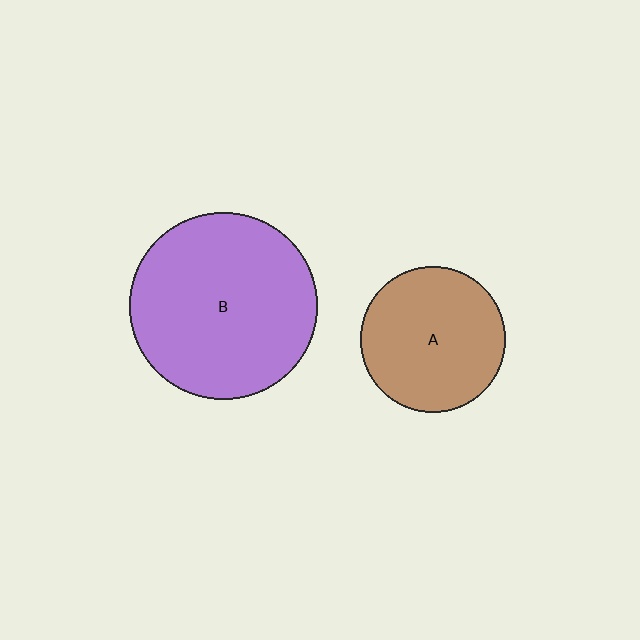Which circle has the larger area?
Circle B (purple).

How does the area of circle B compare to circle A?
Approximately 1.7 times.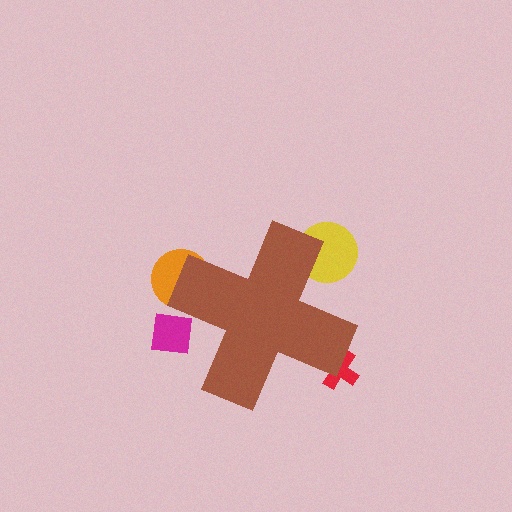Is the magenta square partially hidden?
Yes, the magenta square is partially hidden behind the brown cross.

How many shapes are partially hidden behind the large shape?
4 shapes are partially hidden.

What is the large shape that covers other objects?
A brown cross.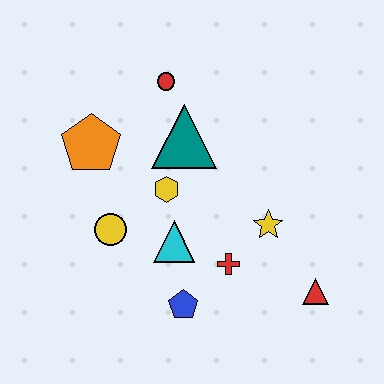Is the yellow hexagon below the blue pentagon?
No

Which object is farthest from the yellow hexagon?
The red triangle is farthest from the yellow hexagon.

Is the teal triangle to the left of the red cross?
Yes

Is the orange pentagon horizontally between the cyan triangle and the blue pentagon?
No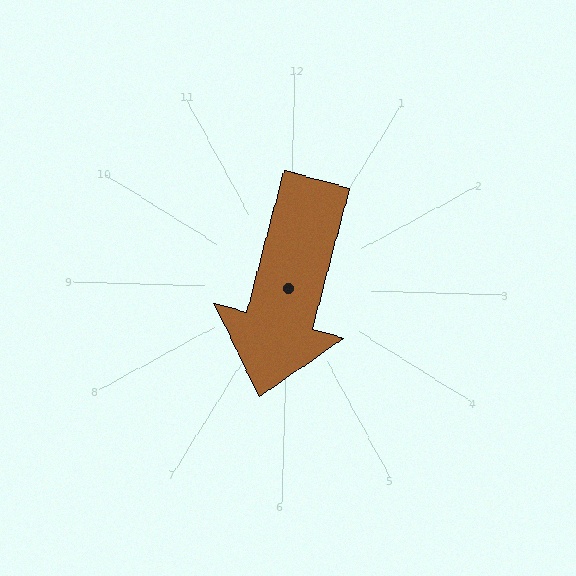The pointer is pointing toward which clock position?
Roughly 6 o'clock.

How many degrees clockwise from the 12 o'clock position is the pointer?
Approximately 193 degrees.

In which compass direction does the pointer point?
South.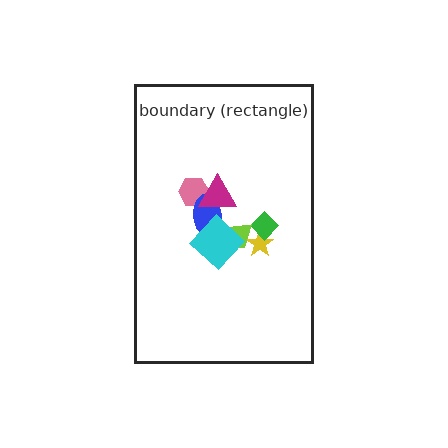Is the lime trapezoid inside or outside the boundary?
Inside.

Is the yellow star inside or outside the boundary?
Inside.